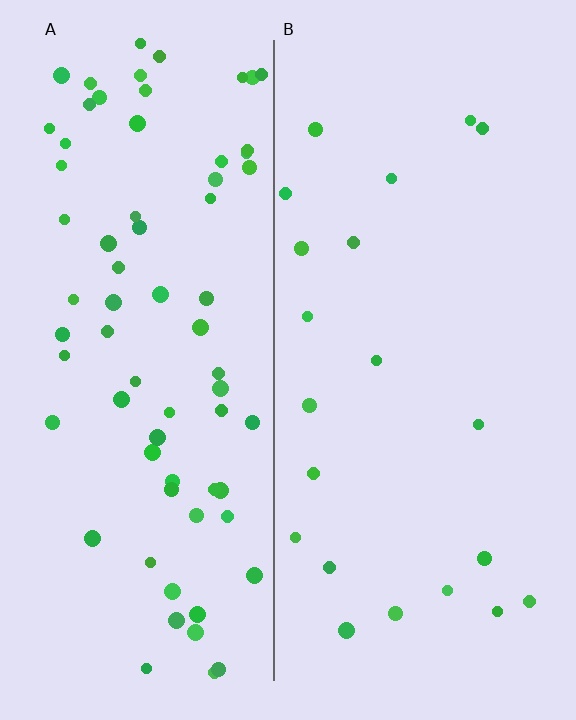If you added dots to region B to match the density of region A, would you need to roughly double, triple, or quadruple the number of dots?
Approximately triple.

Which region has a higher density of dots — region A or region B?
A (the left).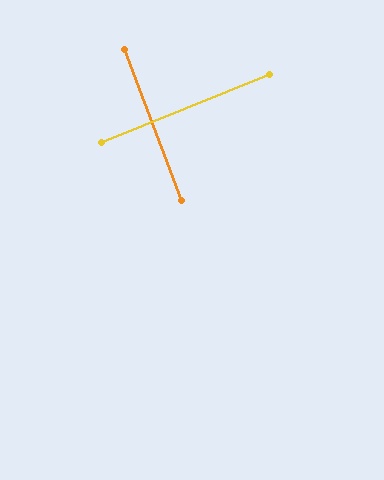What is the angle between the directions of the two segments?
Approximately 89 degrees.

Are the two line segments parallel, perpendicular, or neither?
Perpendicular — they meet at approximately 89°.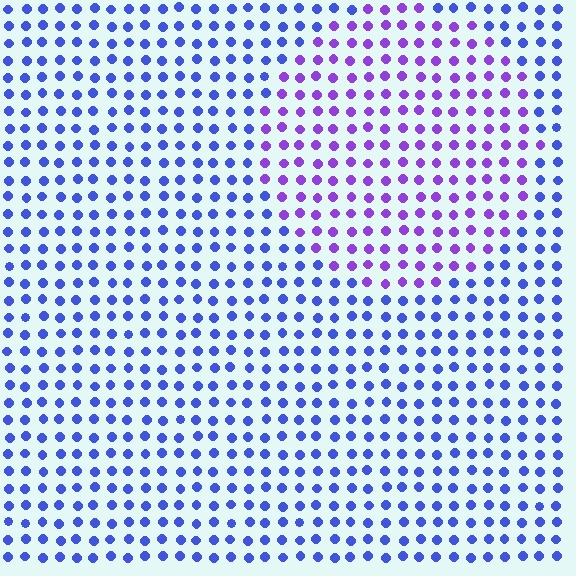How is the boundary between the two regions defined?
The boundary is defined purely by a slight shift in hue (about 41 degrees). Spacing, size, and orientation are identical on both sides.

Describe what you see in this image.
The image is filled with small blue elements in a uniform arrangement. A circle-shaped region is visible where the elements are tinted to a slightly different hue, forming a subtle color boundary.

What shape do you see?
I see a circle.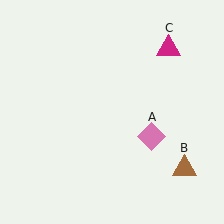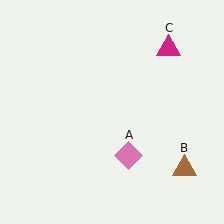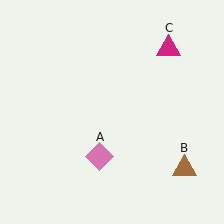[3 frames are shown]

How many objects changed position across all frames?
1 object changed position: pink diamond (object A).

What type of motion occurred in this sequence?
The pink diamond (object A) rotated clockwise around the center of the scene.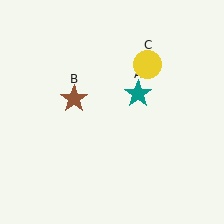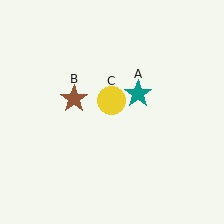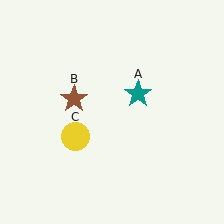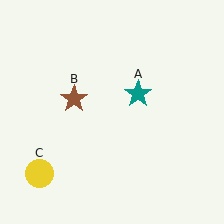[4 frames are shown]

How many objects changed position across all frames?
1 object changed position: yellow circle (object C).